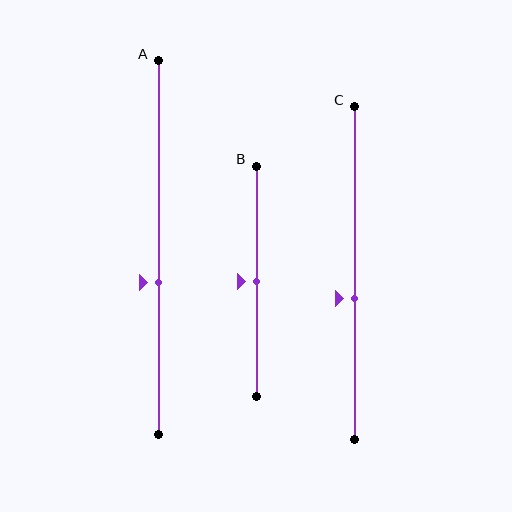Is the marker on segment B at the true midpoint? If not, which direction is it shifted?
Yes, the marker on segment B is at the true midpoint.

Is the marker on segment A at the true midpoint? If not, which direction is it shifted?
No, the marker on segment A is shifted downward by about 9% of the segment length.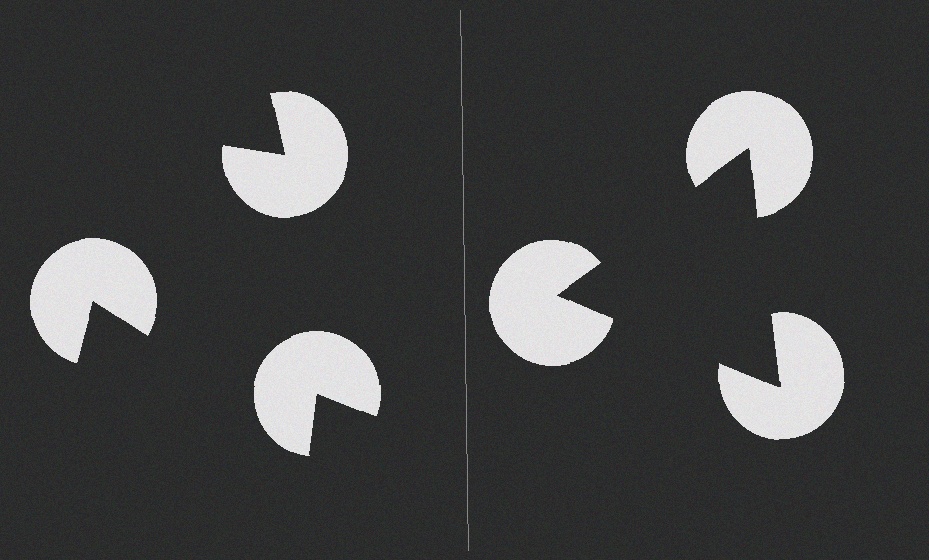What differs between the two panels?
The pac-man discs are positioned identically on both sides; only the wedge orientations differ. On the right they align to a triangle; on the left they are misaligned.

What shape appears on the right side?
An illusory triangle.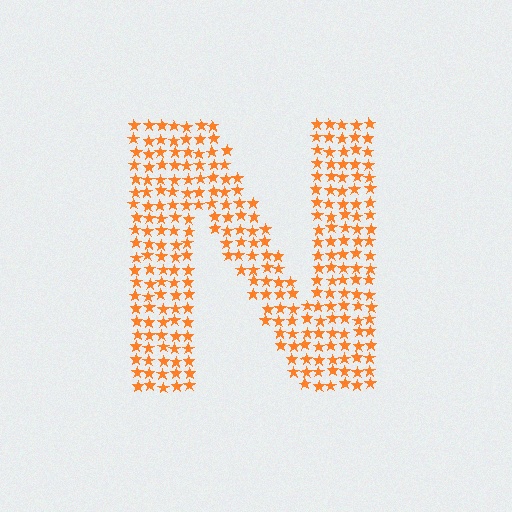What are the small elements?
The small elements are stars.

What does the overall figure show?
The overall figure shows the letter N.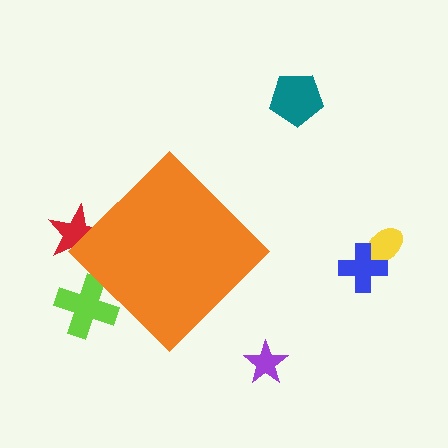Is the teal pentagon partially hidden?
No, the teal pentagon is fully visible.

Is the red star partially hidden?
Yes, the red star is partially hidden behind the orange diamond.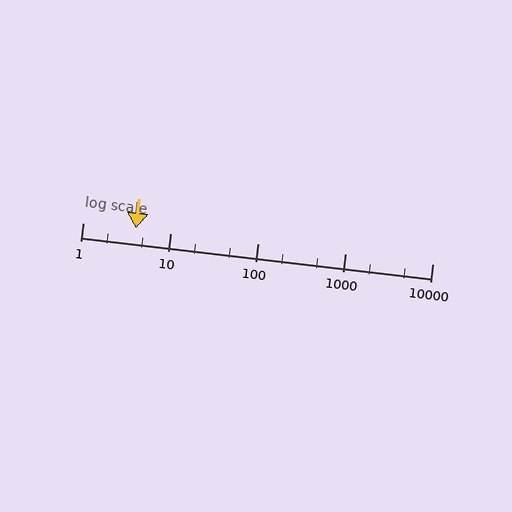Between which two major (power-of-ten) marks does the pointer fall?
The pointer is between 1 and 10.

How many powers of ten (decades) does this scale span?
The scale spans 4 decades, from 1 to 10000.